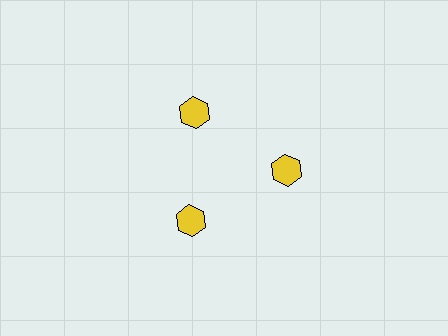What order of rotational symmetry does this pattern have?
This pattern has 3-fold rotational symmetry.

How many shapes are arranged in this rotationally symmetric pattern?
There are 3 shapes, arranged in 3 groups of 1.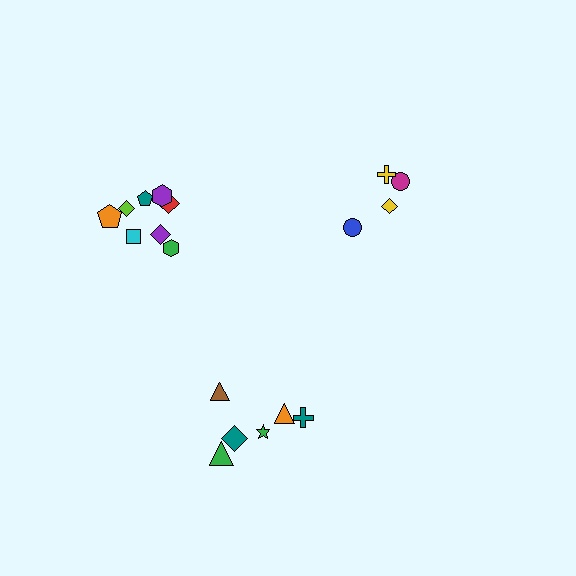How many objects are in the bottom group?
There are 6 objects.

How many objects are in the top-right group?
There are 4 objects.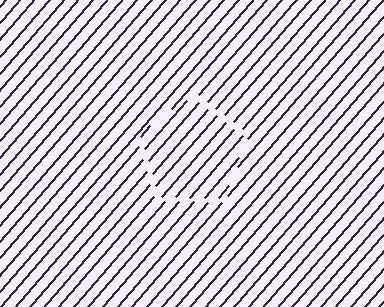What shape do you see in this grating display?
An illusory pentagon. The interior of the shape contains the same grating, shifted by half a period — the contour is defined by the phase discontinuity where line-ends from the inner and outer gratings abut.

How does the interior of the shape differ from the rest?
The interior of the shape contains the same grating, shifted by half a period — the contour is defined by the phase discontinuity where line-ends from the inner and outer gratings abut.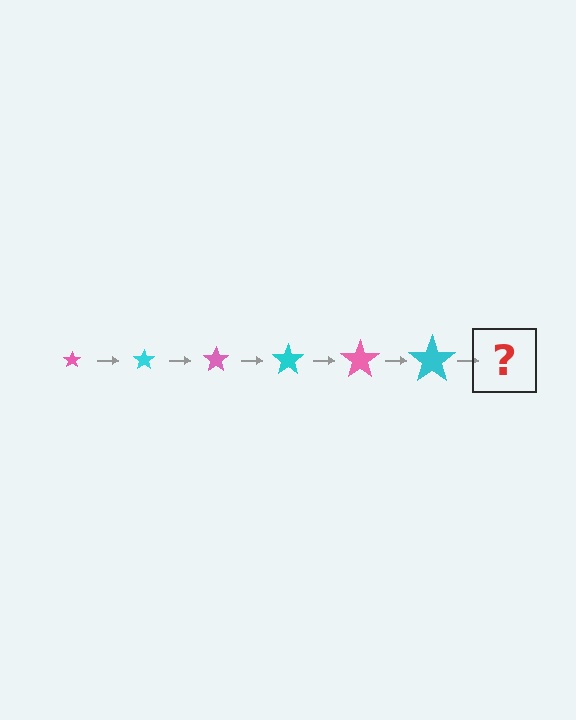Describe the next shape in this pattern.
It should be a pink star, larger than the previous one.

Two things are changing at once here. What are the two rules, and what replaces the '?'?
The two rules are that the star grows larger each step and the color cycles through pink and cyan. The '?' should be a pink star, larger than the previous one.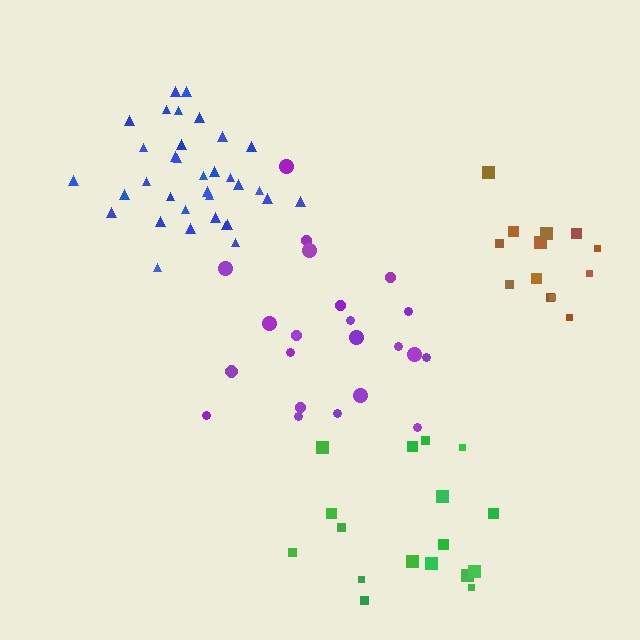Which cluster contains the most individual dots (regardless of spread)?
Blue (34).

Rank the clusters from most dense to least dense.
blue, purple, brown, green.